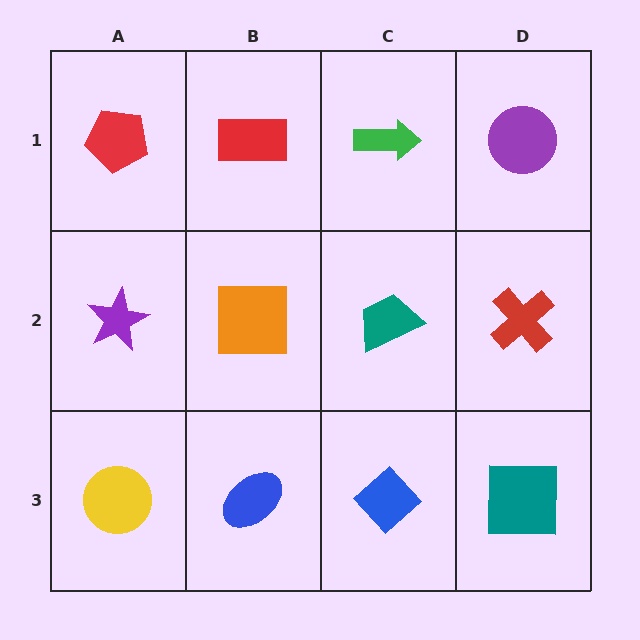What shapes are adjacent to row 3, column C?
A teal trapezoid (row 2, column C), a blue ellipse (row 3, column B), a teal square (row 3, column D).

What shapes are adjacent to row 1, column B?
An orange square (row 2, column B), a red pentagon (row 1, column A), a green arrow (row 1, column C).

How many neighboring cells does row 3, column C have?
3.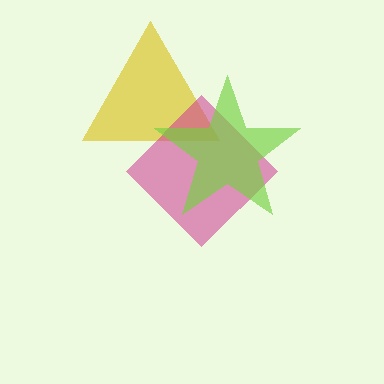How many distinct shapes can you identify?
There are 3 distinct shapes: a yellow triangle, a magenta diamond, a lime star.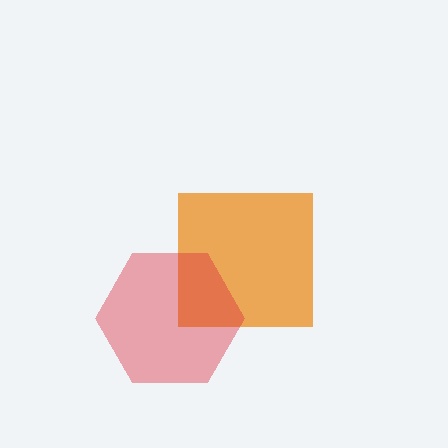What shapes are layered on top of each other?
The layered shapes are: an orange square, a red hexagon.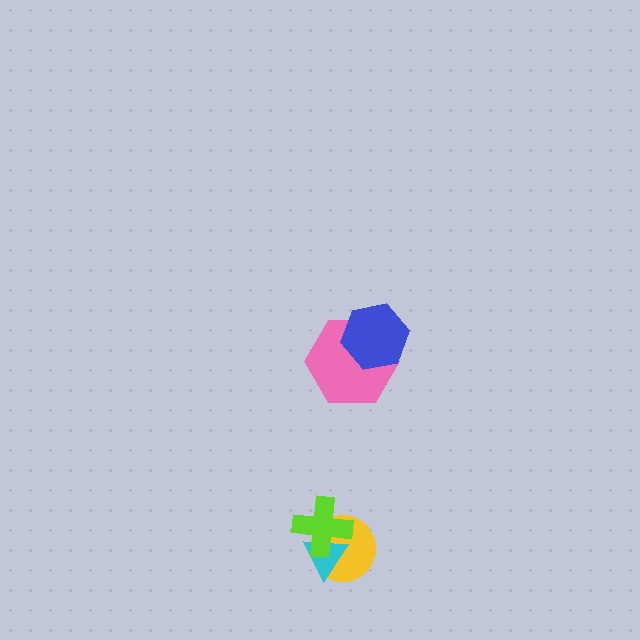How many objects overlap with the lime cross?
2 objects overlap with the lime cross.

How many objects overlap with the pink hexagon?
1 object overlaps with the pink hexagon.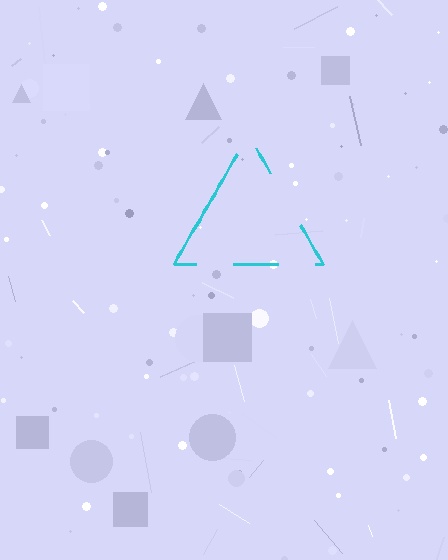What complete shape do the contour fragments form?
The contour fragments form a triangle.